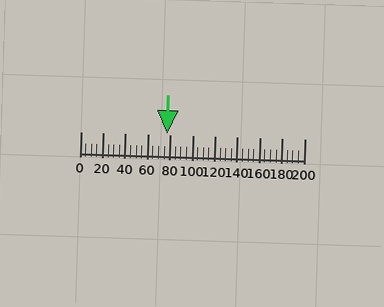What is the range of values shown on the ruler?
The ruler shows values from 0 to 200.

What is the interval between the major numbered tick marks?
The major tick marks are spaced 20 units apart.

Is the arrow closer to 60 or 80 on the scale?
The arrow is closer to 80.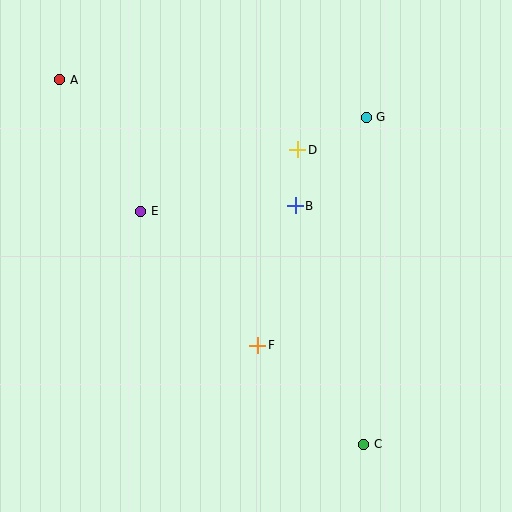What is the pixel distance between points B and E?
The distance between B and E is 154 pixels.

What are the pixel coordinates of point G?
Point G is at (366, 117).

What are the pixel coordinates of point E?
Point E is at (141, 211).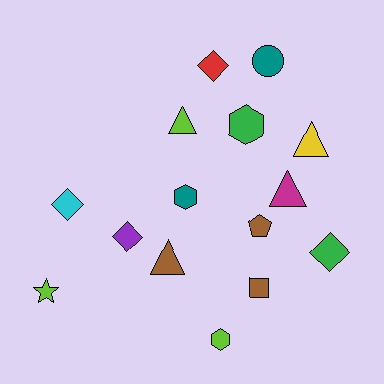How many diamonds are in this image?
There are 4 diamonds.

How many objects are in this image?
There are 15 objects.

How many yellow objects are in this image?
There is 1 yellow object.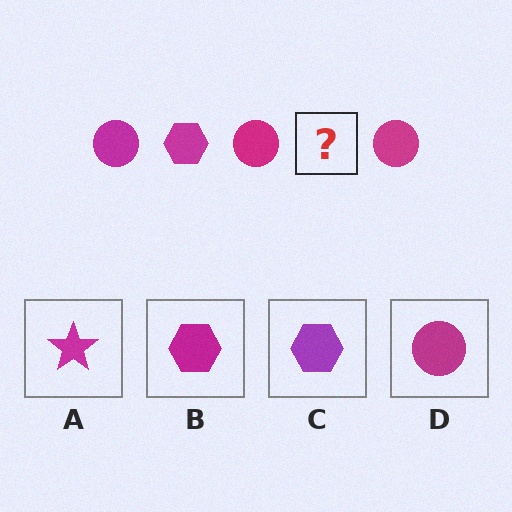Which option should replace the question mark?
Option B.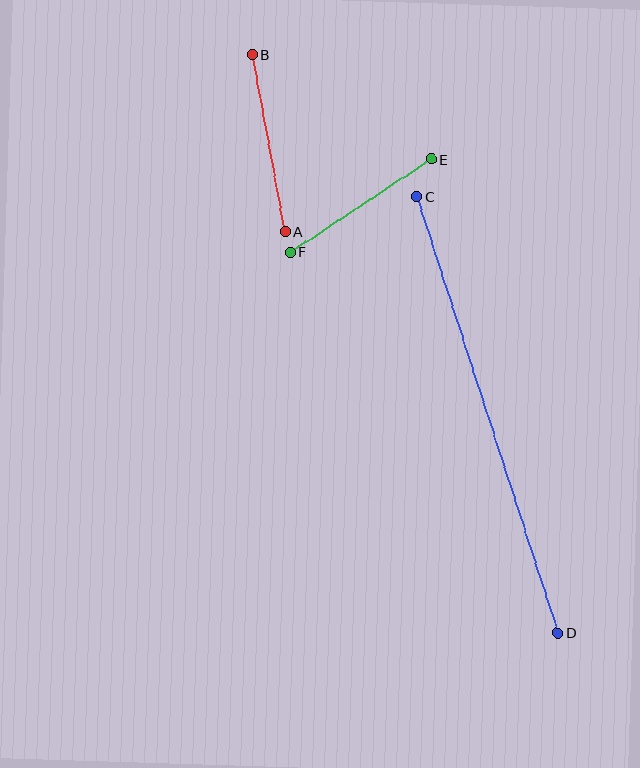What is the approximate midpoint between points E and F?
The midpoint is at approximately (361, 206) pixels.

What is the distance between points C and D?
The distance is approximately 459 pixels.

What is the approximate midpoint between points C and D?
The midpoint is at approximately (487, 415) pixels.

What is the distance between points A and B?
The distance is approximately 180 pixels.